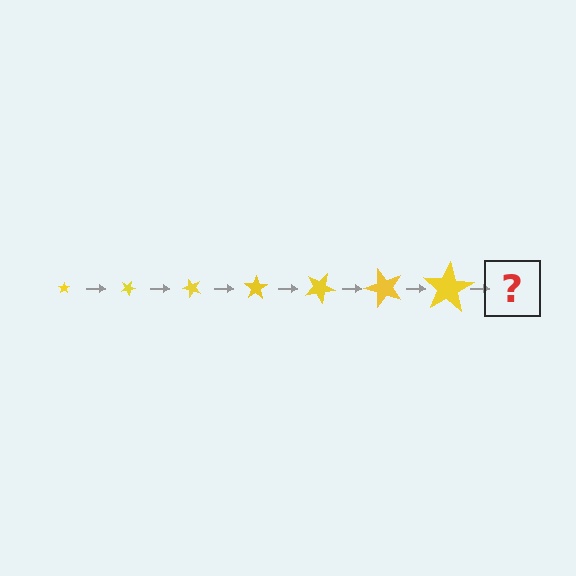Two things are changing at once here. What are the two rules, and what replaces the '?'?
The two rules are that the star grows larger each step and it rotates 25 degrees each step. The '?' should be a star, larger than the previous one and rotated 175 degrees from the start.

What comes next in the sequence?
The next element should be a star, larger than the previous one and rotated 175 degrees from the start.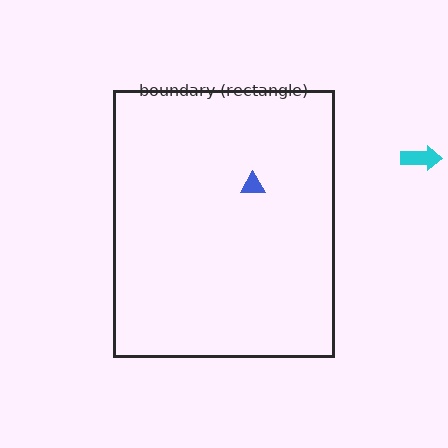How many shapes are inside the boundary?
1 inside, 1 outside.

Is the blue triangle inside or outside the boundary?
Inside.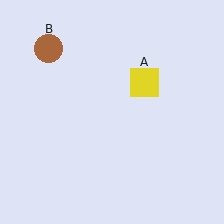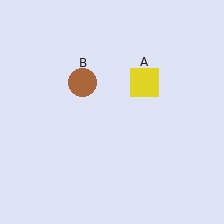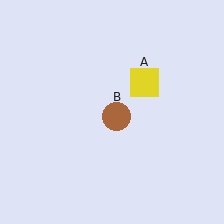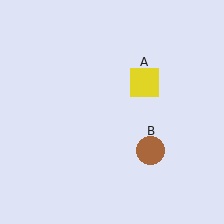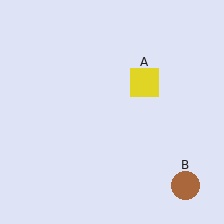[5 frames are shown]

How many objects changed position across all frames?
1 object changed position: brown circle (object B).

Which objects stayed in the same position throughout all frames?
Yellow square (object A) remained stationary.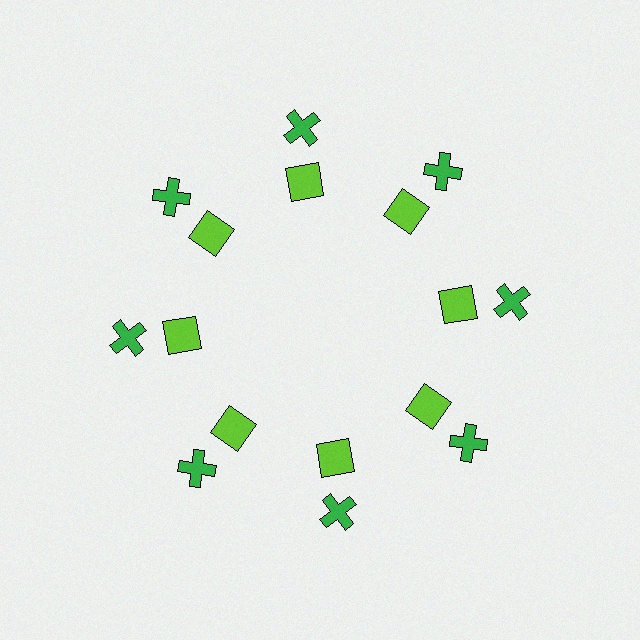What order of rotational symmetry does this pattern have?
This pattern has 8-fold rotational symmetry.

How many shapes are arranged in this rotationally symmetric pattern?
There are 16 shapes, arranged in 8 groups of 2.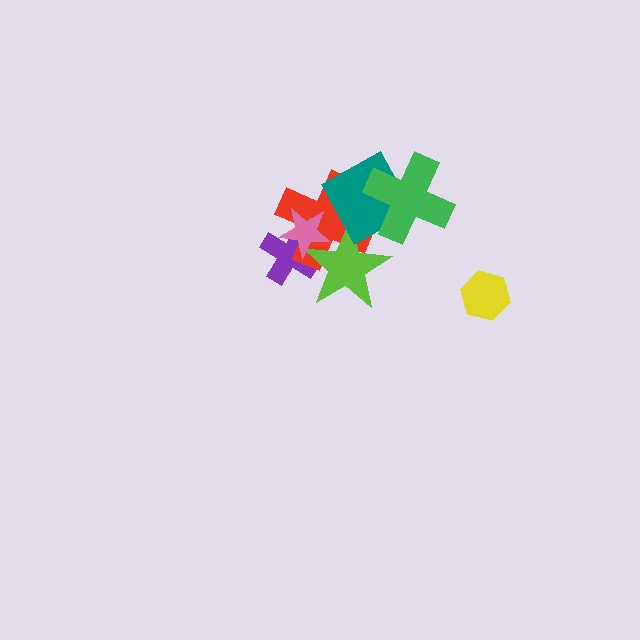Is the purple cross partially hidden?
Yes, it is partially covered by another shape.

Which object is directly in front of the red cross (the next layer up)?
The lime star is directly in front of the red cross.